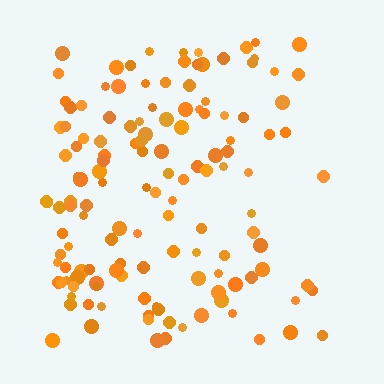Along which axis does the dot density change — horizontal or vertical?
Horizontal.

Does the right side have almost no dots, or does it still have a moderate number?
Still a moderate number, just noticeably fewer than the left.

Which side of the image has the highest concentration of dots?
The left.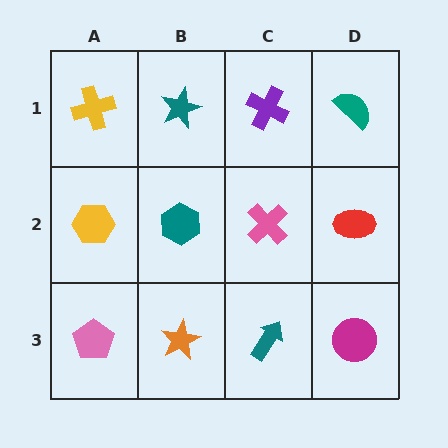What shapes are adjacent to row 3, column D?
A red ellipse (row 2, column D), a teal arrow (row 3, column C).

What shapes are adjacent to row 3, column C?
A pink cross (row 2, column C), an orange star (row 3, column B), a magenta circle (row 3, column D).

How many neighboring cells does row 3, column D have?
2.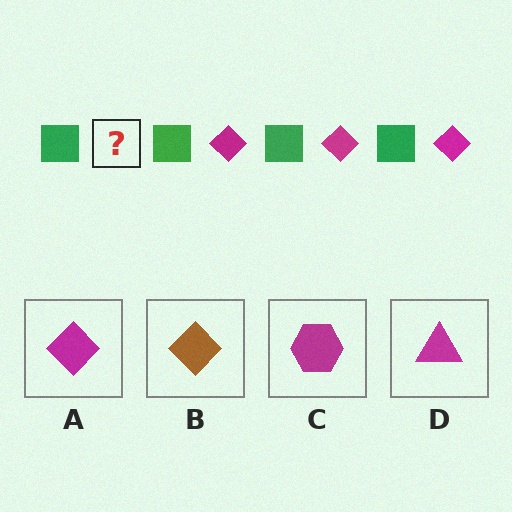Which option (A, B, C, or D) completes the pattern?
A.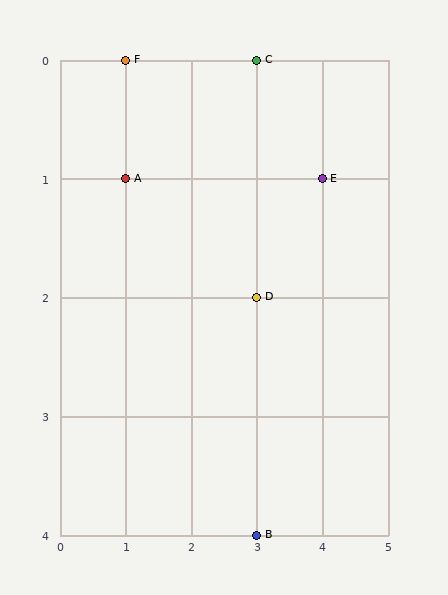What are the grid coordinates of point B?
Point B is at grid coordinates (3, 4).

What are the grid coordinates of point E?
Point E is at grid coordinates (4, 1).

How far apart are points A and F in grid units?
Points A and F are 1 row apart.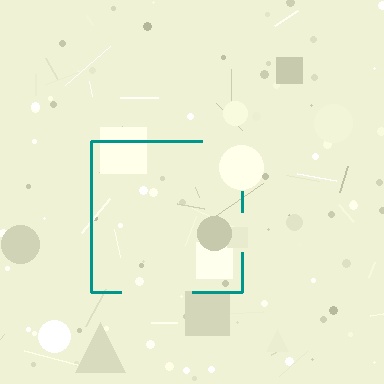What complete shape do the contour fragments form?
The contour fragments form a square.